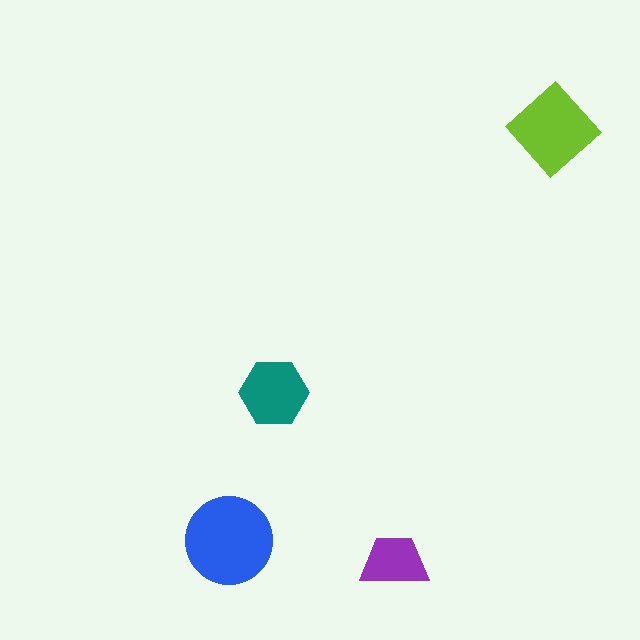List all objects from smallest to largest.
The purple trapezoid, the teal hexagon, the lime diamond, the blue circle.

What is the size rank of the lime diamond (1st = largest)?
2nd.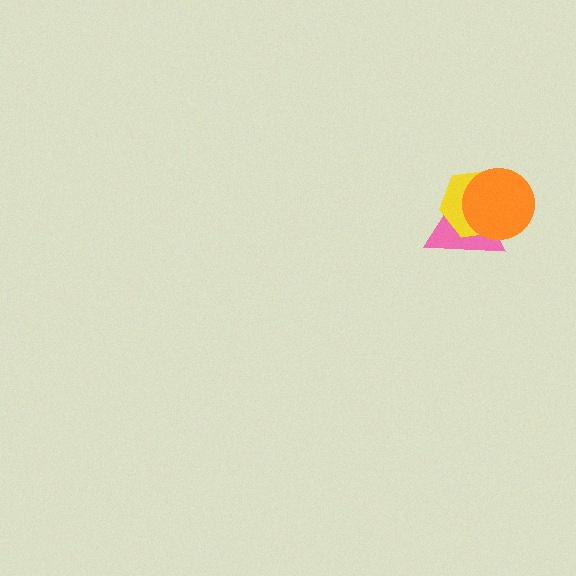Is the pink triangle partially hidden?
Yes, it is partially covered by another shape.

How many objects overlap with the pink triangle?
2 objects overlap with the pink triangle.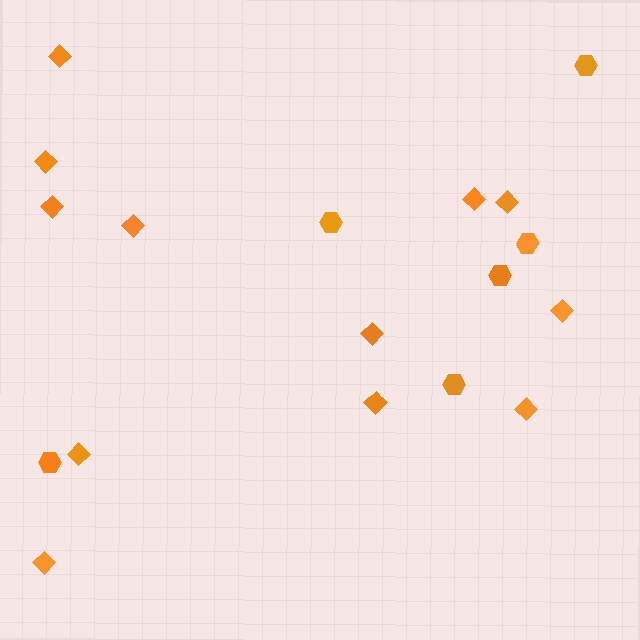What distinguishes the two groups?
There are 2 groups: one group of hexagons (6) and one group of diamonds (12).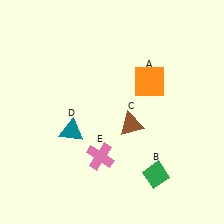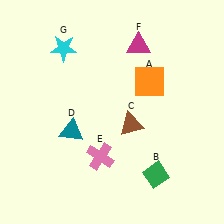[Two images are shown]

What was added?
A magenta triangle (F), a cyan star (G) were added in Image 2.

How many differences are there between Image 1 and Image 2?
There are 2 differences between the two images.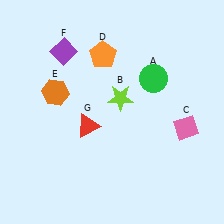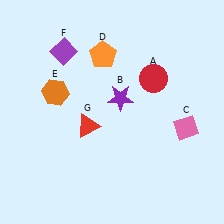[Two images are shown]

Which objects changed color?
A changed from green to red. B changed from lime to purple.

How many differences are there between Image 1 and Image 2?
There are 2 differences between the two images.